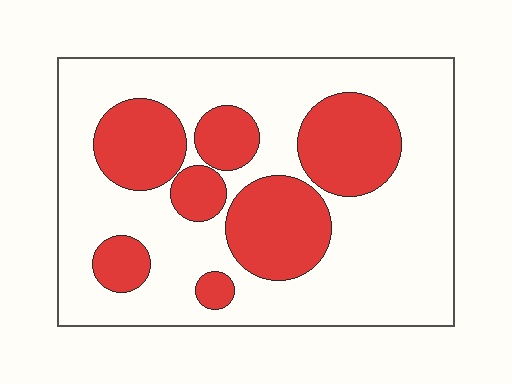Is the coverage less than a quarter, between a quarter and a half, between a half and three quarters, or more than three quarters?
Between a quarter and a half.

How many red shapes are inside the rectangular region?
7.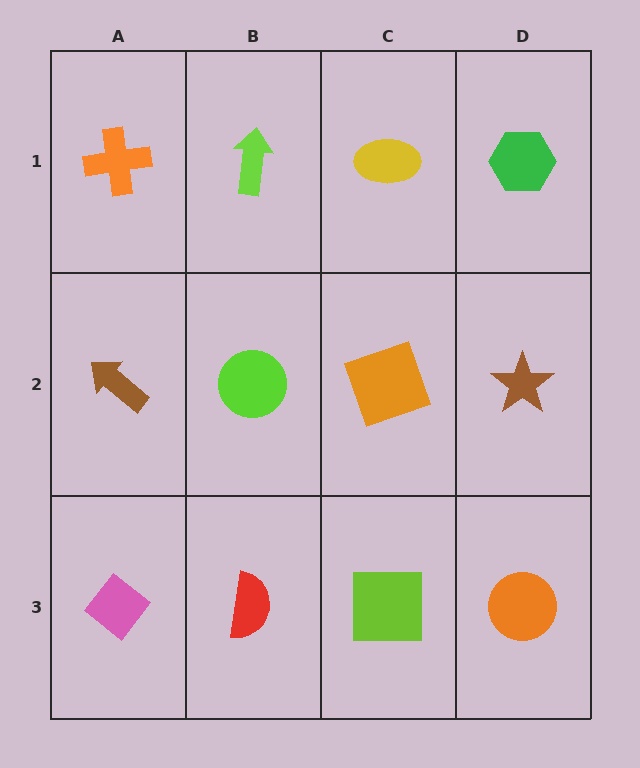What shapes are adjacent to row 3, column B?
A lime circle (row 2, column B), a pink diamond (row 3, column A), a lime square (row 3, column C).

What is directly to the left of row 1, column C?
A lime arrow.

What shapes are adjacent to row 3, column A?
A brown arrow (row 2, column A), a red semicircle (row 3, column B).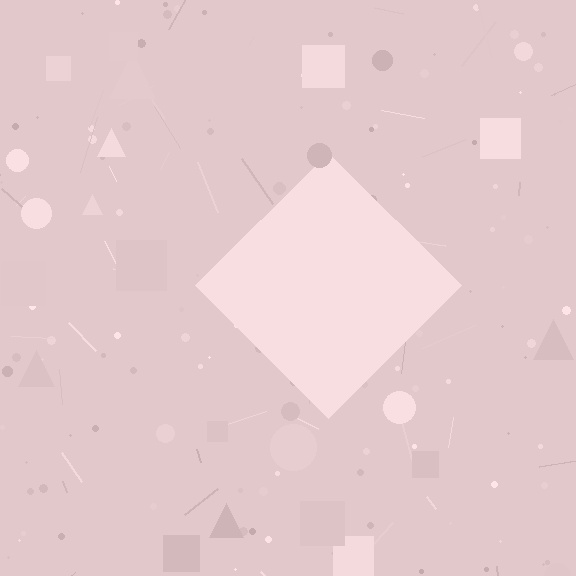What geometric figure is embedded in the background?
A diamond is embedded in the background.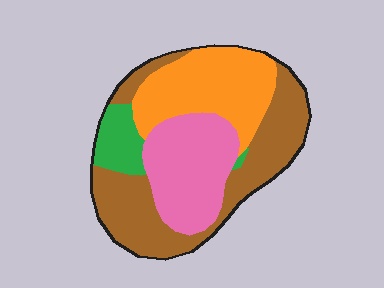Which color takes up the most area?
Brown, at roughly 40%.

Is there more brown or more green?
Brown.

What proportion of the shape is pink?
Pink covers 26% of the shape.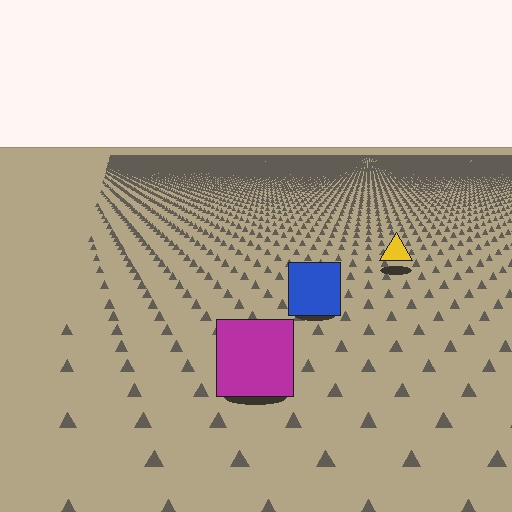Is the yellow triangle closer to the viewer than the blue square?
No. The blue square is closer — you can tell from the texture gradient: the ground texture is coarser near it.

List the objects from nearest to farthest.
From nearest to farthest: the magenta square, the blue square, the yellow triangle.